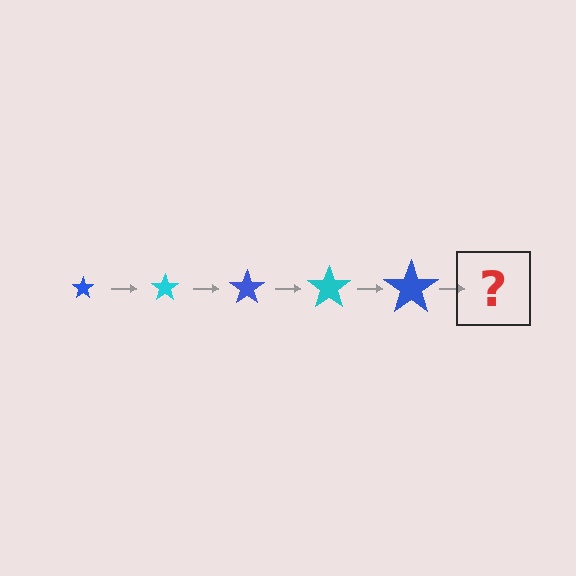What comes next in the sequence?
The next element should be a cyan star, larger than the previous one.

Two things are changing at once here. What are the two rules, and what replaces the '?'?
The two rules are that the star grows larger each step and the color cycles through blue and cyan. The '?' should be a cyan star, larger than the previous one.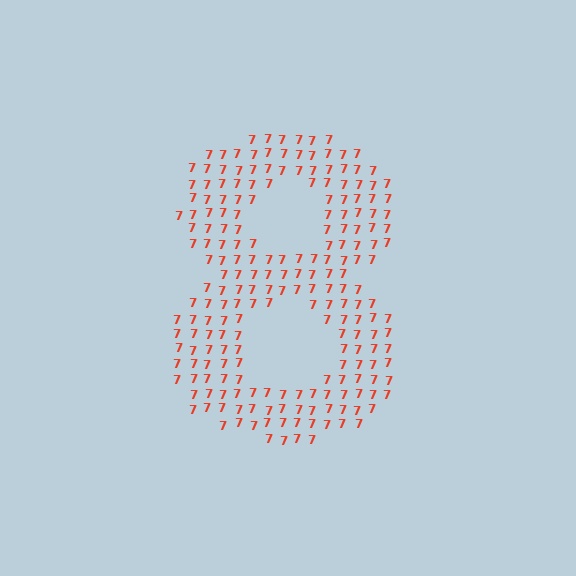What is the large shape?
The large shape is the digit 8.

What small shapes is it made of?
It is made of small digit 7's.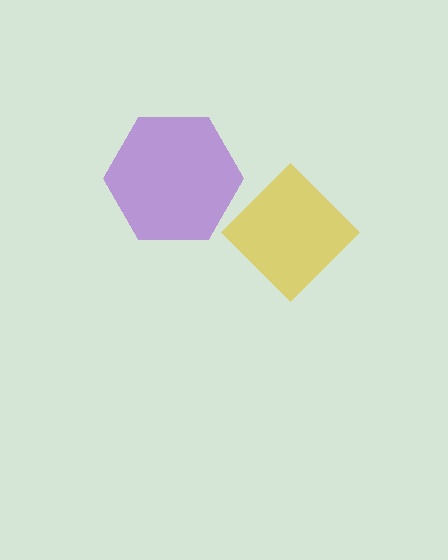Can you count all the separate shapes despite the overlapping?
Yes, there are 2 separate shapes.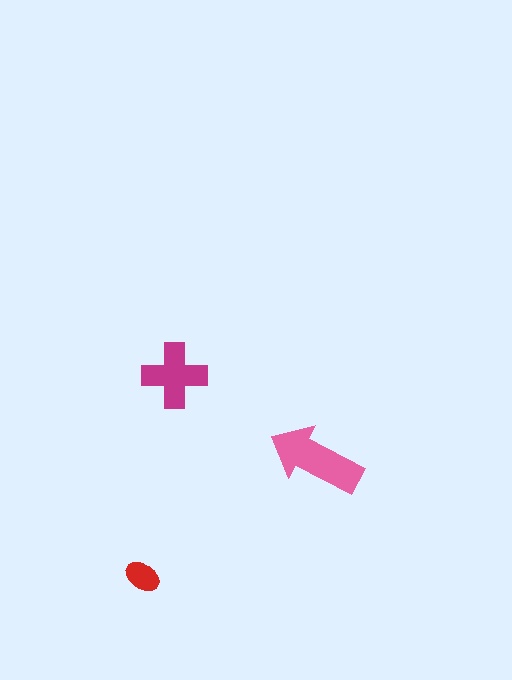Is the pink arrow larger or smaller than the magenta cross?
Larger.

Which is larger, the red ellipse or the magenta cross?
The magenta cross.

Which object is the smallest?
The red ellipse.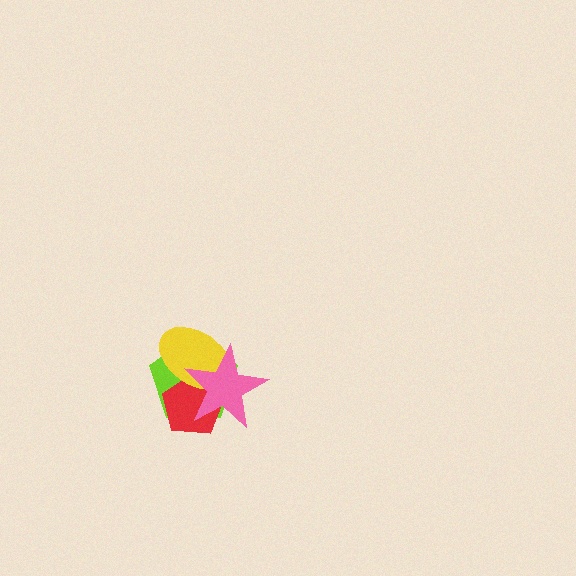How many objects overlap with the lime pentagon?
3 objects overlap with the lime pentagon.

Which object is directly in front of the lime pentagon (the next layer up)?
The red pentagon is directly in front of the lime pentagon.